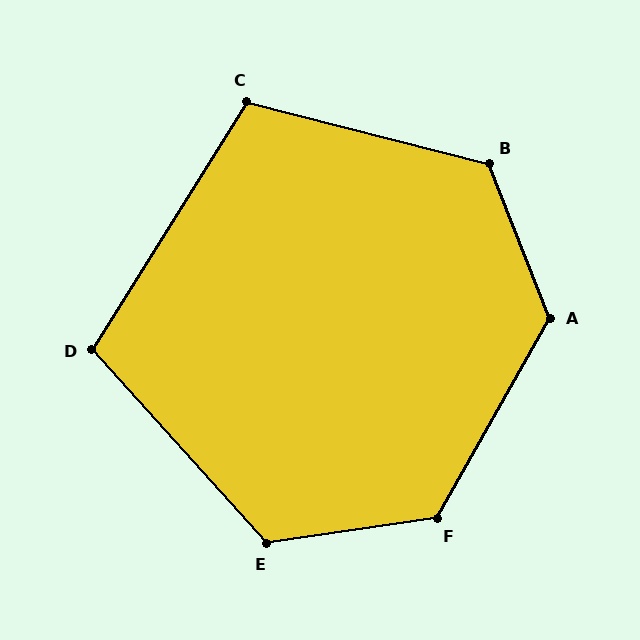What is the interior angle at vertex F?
Approximately 128 degrees (obtuse).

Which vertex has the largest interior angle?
A, at approximately 129 degrees.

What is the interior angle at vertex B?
Approximately 126 degrees (obtuse).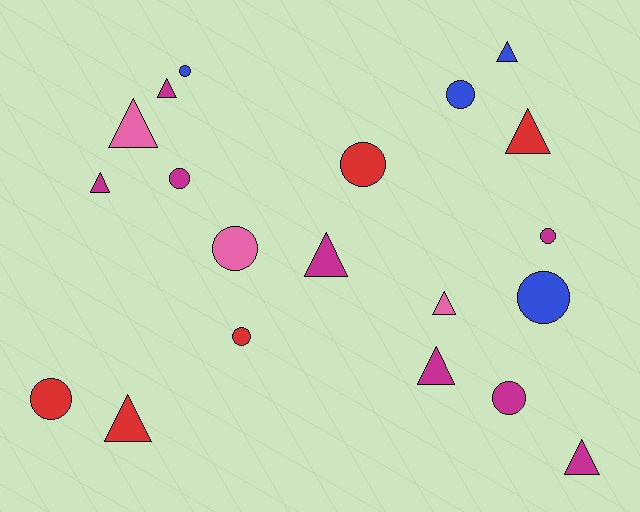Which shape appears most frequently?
Circle, with 10 objects.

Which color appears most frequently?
Magenta, with 8 objects.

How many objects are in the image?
There are 20 objects.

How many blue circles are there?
There are 3 blue circles.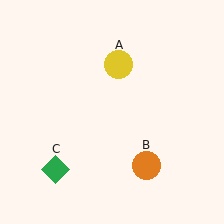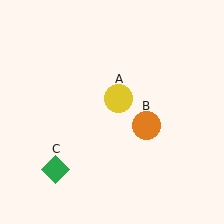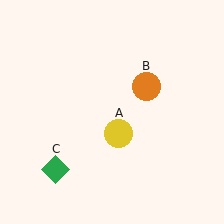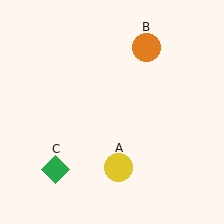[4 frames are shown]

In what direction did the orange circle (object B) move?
The orange circle (object B) moved up.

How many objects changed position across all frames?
2 objects changed position: yellow circle (object A), orange circle (object B).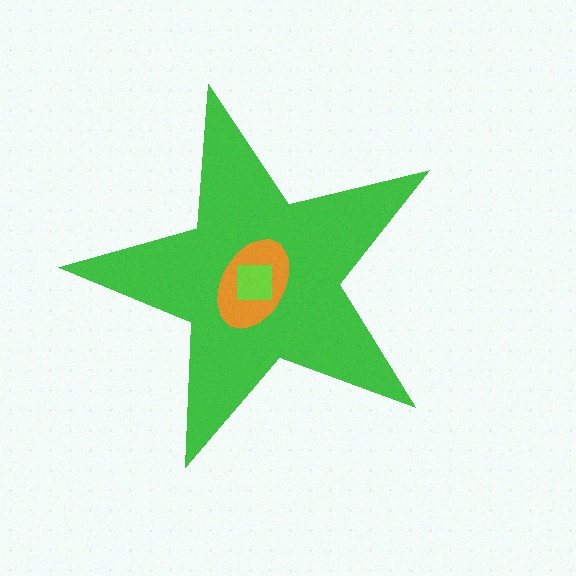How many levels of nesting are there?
3.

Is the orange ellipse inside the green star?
Yes.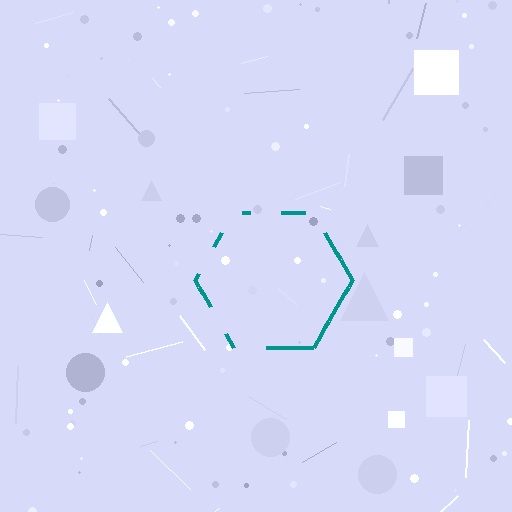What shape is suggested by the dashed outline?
The dashed outline suggests a hexagon.